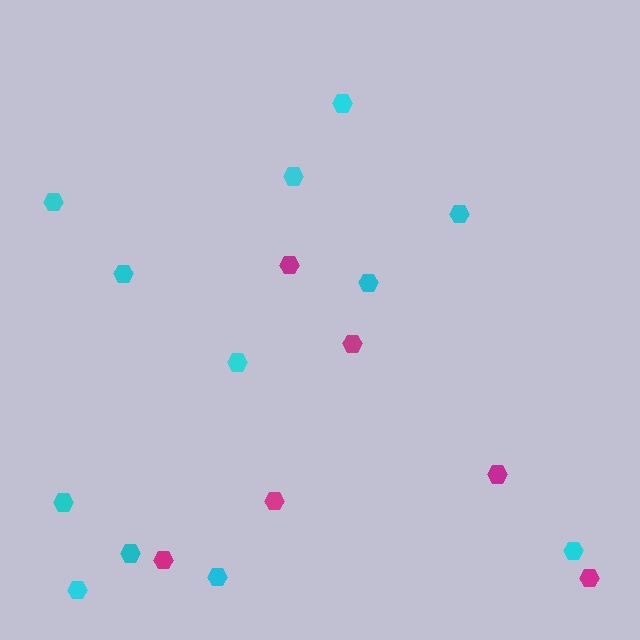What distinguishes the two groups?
There are 2 groups: one group of magenta hexagons (6) and one group of cyan hexagons (12).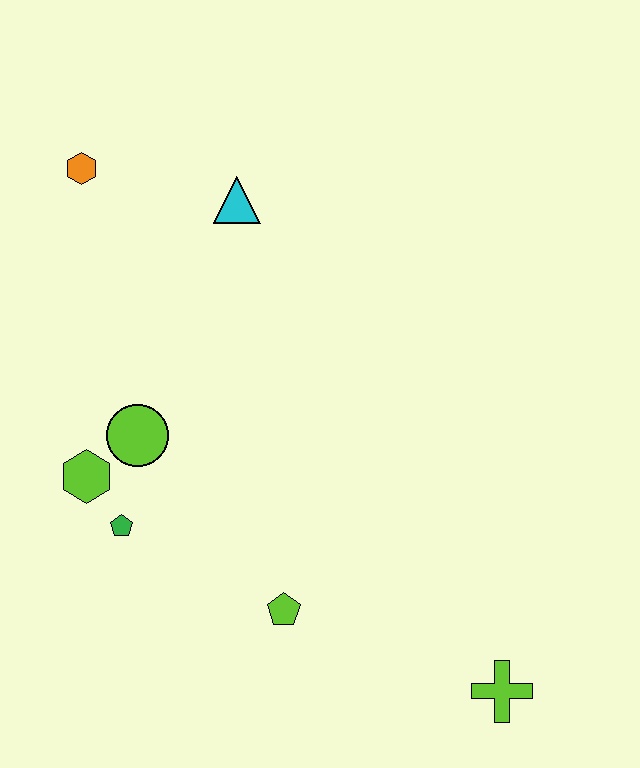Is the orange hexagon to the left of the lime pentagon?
Yes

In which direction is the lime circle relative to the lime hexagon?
The lime circle is to the right of the lime hexagon.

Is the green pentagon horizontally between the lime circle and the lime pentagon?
No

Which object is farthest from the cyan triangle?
The lime cross is farthest from the cyan triangle.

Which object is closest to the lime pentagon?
The green pentagon is closest to the lime pentagon.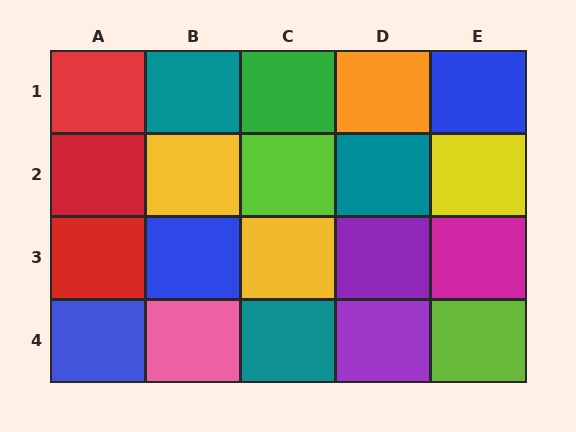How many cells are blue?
3 cells are blue.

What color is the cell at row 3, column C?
Yellow.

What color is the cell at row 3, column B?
Blue.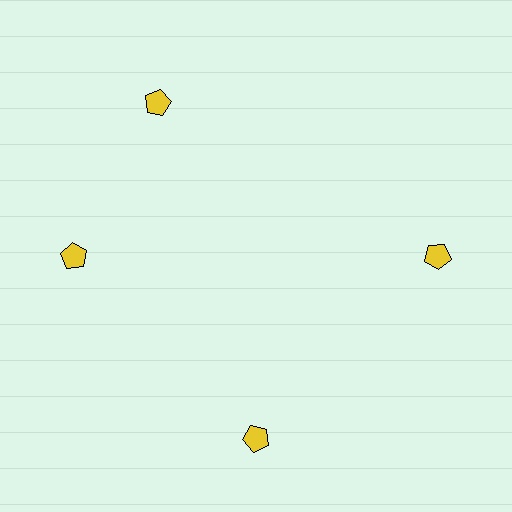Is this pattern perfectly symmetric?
No. The 4 yellow pentagons are arranged in a ring, but one element near the 12 o'clock position is rotated out of alignment along the ring, breaking the 4-fold rotational symmetry.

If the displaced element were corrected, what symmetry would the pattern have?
It would have 4-fold rotational symmetry — the pattern would map onto itself every 90 degrees.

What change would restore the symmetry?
The symmetry would be restored by rotating it back into even spacing with its neighbors so that all 4 pentagons sit at equal angles and equal distance from the center.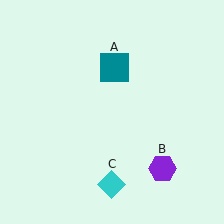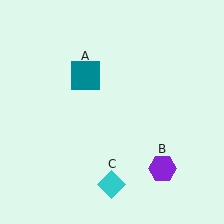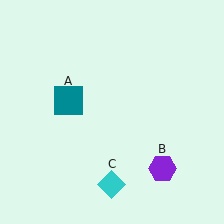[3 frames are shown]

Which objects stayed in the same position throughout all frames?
Purple hexagon (object B) and cyan diamond (object C) remained stationary.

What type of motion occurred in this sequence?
The teal square (object A) rotated counterclockwise around the center of the scene.